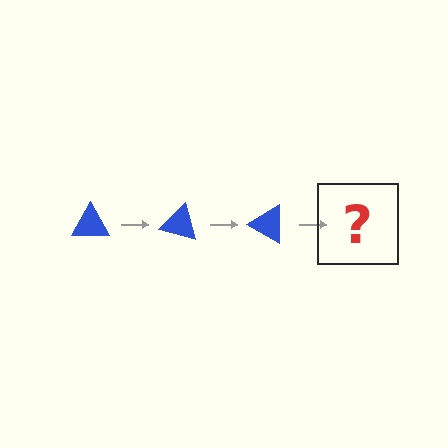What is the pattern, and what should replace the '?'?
The pattern is that the triangle rotates 15 degrees each step. The '?' should be a blue triangle rotated 45 degrees.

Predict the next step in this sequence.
The next step is a blue triangle rotated 45 degrees.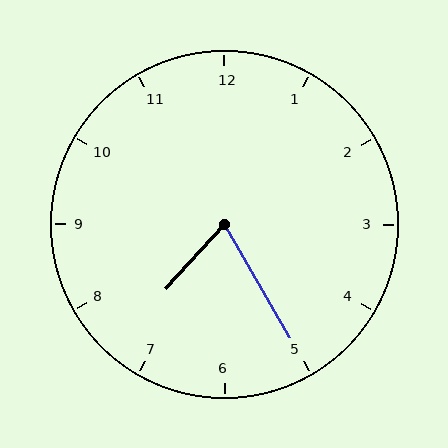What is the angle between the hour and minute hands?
Approximately 72 degrees.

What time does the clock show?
7:25.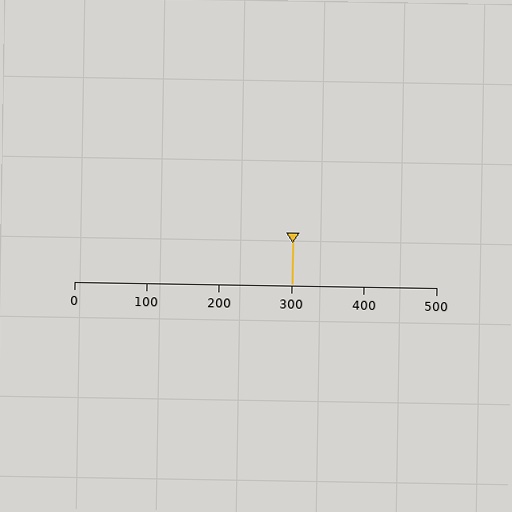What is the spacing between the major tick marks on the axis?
The major ticks are spaced 100 apart.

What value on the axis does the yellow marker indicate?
The marker indicates approximately 300.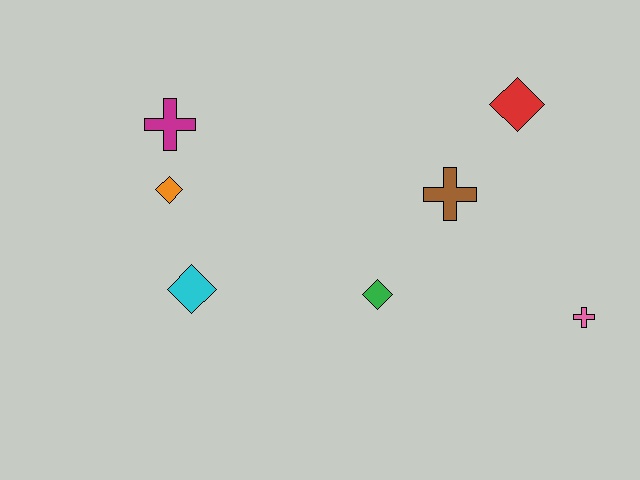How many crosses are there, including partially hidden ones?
There are 3 crosses.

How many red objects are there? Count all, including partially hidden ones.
There is 1 red object.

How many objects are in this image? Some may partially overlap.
There are 7 objects.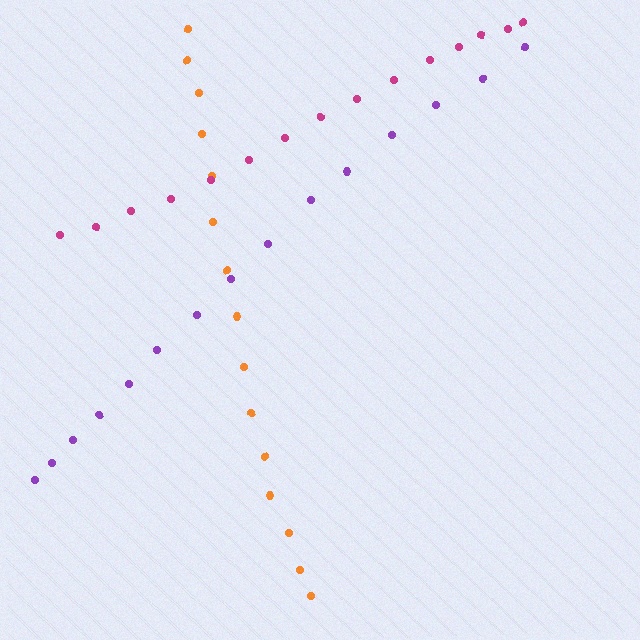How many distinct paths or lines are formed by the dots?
There are 3 distinct paths.